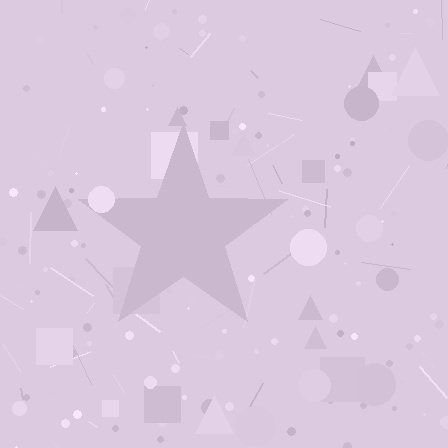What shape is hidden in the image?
A star is hidden in the image.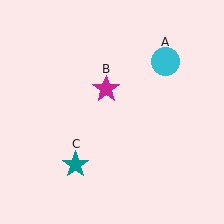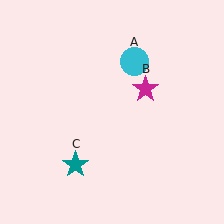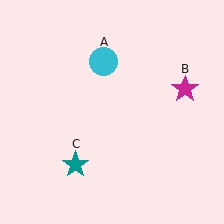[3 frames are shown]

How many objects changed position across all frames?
2 objects changed position: cyan circle (object A), magenta star (object B).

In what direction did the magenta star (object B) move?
The magenta star (object B) moved right.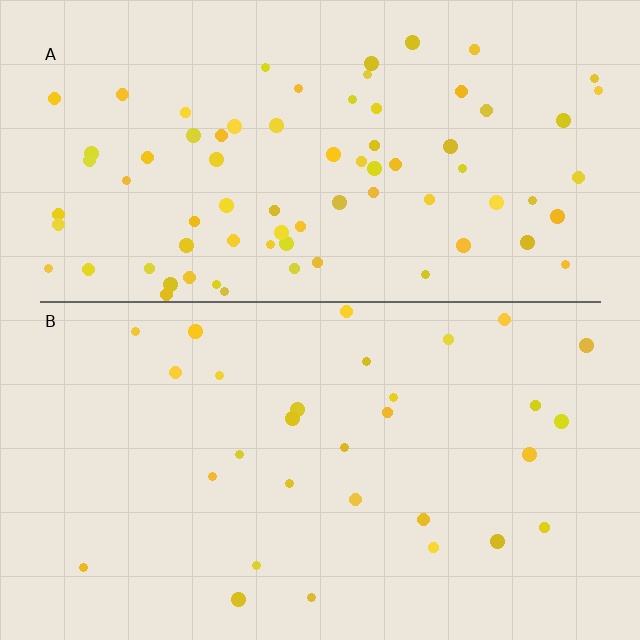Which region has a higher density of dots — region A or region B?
A (the top).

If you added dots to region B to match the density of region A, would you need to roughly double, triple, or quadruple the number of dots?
Approximately triple.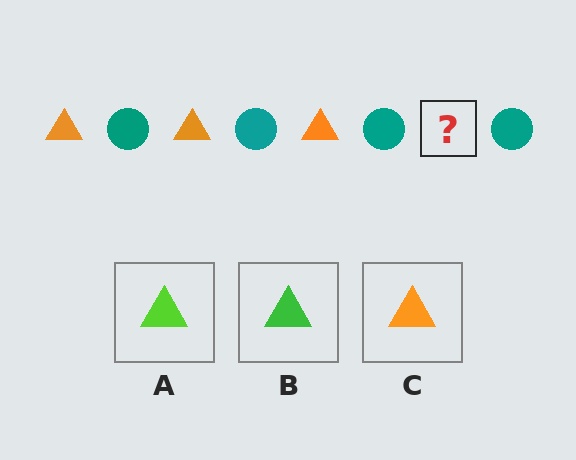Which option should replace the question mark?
Option C.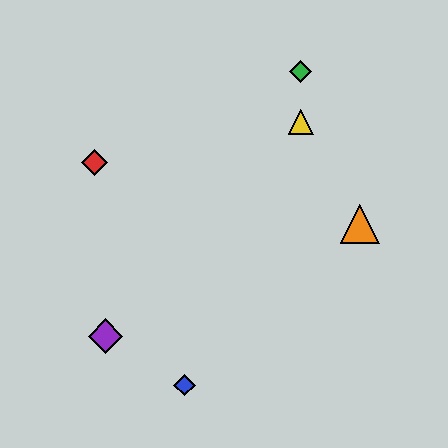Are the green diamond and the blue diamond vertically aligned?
No, the green diamond is at x≈301 and the blue diamond is at x≈184.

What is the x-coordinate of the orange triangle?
The orange triangle is at x≈360.